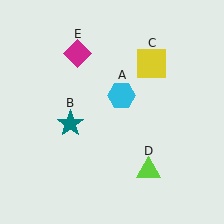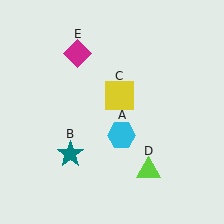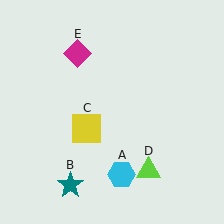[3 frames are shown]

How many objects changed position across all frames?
3 objects changed position: cyan hexagon (object A), teal star (object B), yellow square (object C).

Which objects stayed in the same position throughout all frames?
Lime triangle (object D) and magenta diamond (object E) remained stationary.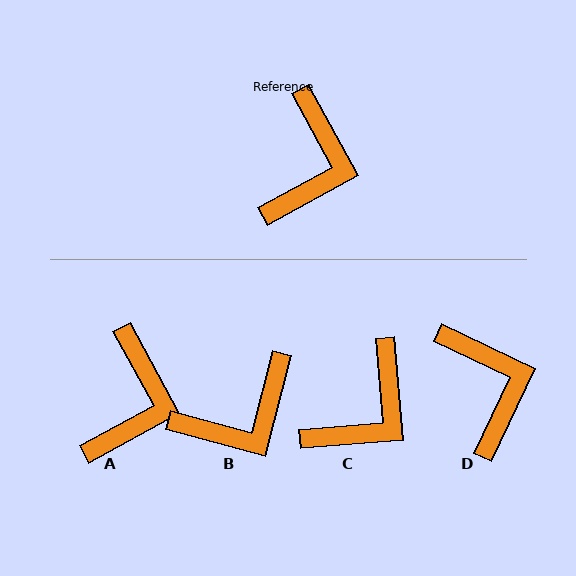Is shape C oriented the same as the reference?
No, it is off by about 24 degrees.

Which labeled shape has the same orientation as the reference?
A.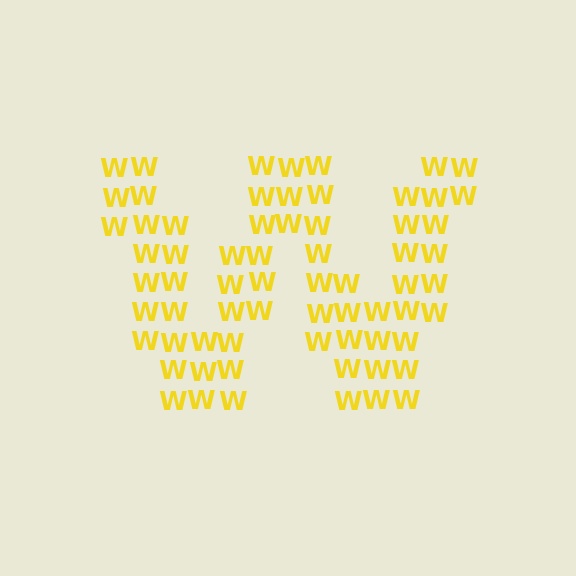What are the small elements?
The small elements are letter W's.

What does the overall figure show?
The overall figure shows the letter W.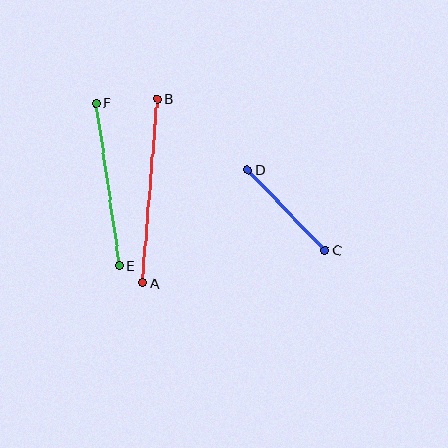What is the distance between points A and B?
The distance is approximately 185 pixels.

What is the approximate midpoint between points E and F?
The midpoint is at approximately (108, 184) pixels.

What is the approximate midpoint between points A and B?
The midpoint is at approximately (150, 191) pixels.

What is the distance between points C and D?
The distance is approximately 112 pixels.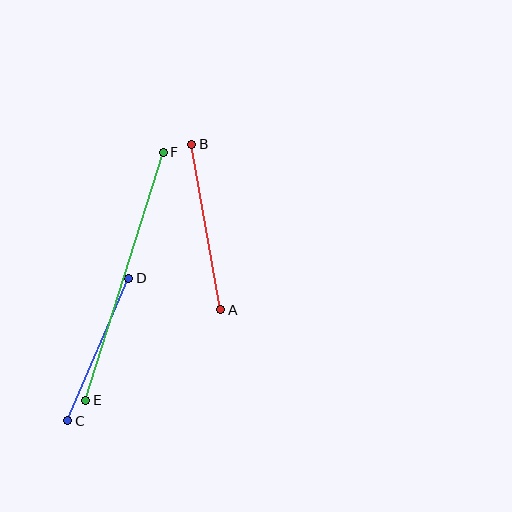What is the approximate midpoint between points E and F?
The midpoint is at approximately (124, 276) pixels.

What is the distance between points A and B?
The distance is approximately 168 pixels.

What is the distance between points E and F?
The distance is approximately 260 pixels.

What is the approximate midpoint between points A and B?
The midpoint is at approximately (206, 227) pixels.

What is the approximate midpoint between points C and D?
The midpoint is at approximately (98, 350) pixels.